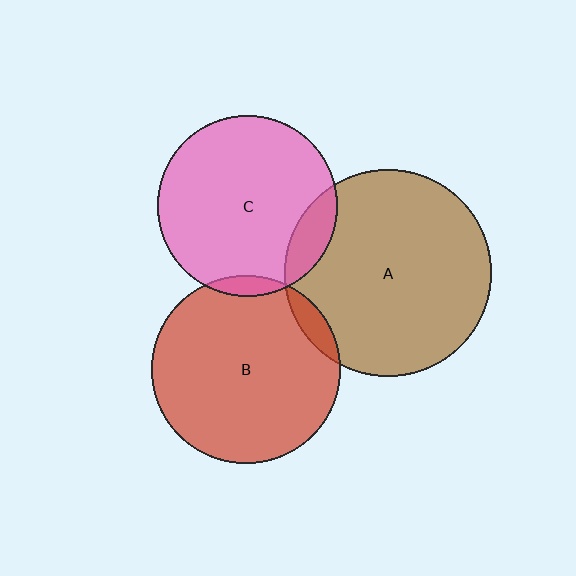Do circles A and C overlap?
Yes.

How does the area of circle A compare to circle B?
Approximately 1.2 times.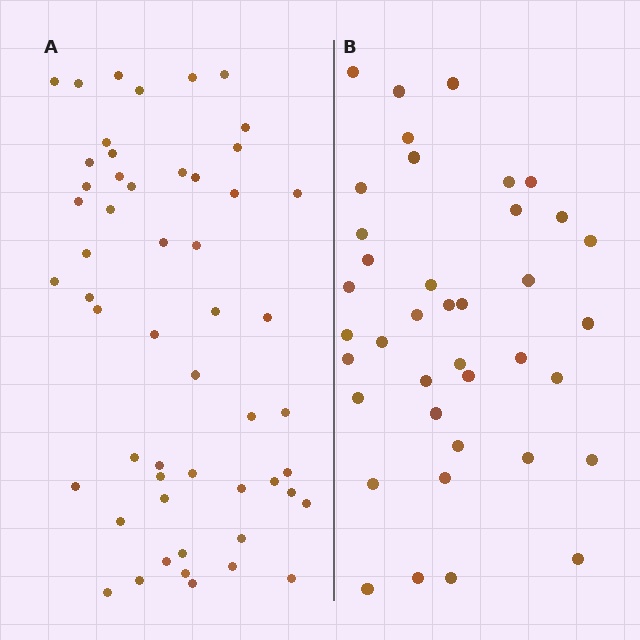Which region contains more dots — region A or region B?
Region A (the left region) has more dots.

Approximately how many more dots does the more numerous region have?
Region A has approximately 15 more dots than region B.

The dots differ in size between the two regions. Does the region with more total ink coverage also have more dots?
No. Region B has more total ink coverage because its dots are larger, but region A actually contains more individual dots. Total area can be misleading — the number of items is what matters here.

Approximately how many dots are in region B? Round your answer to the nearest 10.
About 40 dots. (The exact count is 39, which rounds to 40.)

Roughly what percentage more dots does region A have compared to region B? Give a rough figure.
About 35% more.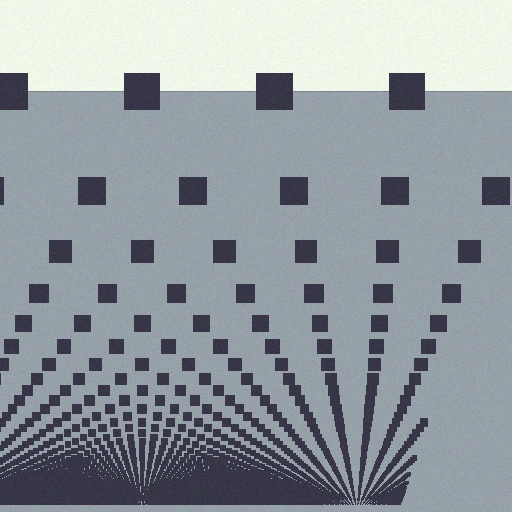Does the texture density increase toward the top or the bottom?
Density increases toward the bottom.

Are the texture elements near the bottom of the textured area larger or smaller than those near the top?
Smaller. The gradient is inverted — elements near the bottom are smaller and denser.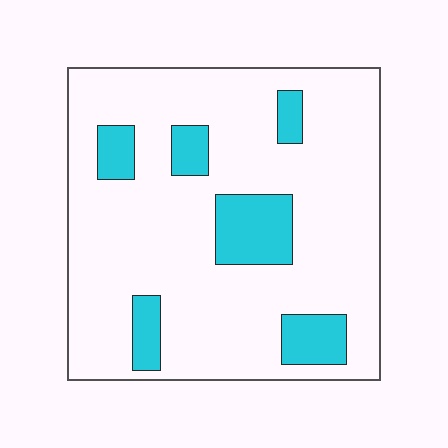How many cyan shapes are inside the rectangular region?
6.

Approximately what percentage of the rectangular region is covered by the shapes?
Approximately 15%.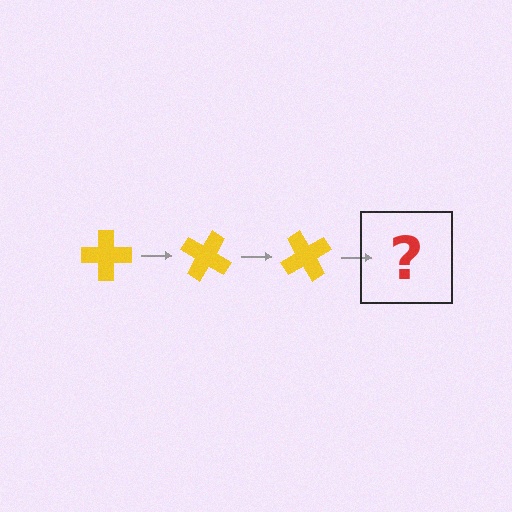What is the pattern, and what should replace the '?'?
The pattern is that the cross rotates 30 degrees each step. The '?' should be a yellow cross rotated 90 degrees.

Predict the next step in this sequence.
The next step is a yellow cross rotated 90 degrees.